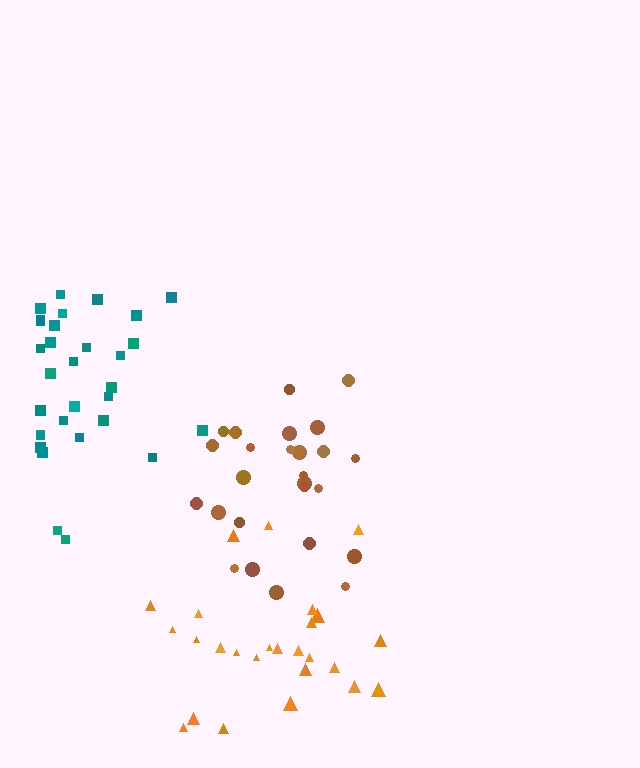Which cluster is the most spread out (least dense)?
Orange.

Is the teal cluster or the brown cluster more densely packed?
Brown.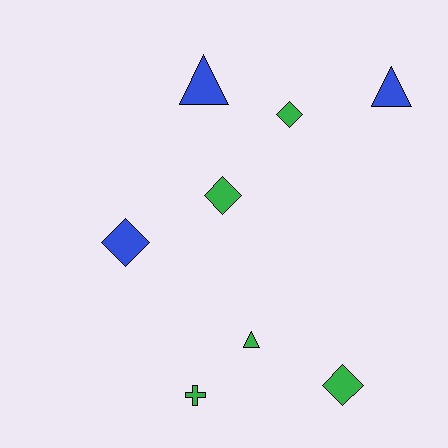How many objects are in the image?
There are 8 objects.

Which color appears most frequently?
Green, with 5 objects.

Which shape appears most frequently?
Diamond, with 4 objects.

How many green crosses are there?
There is 1 green cross.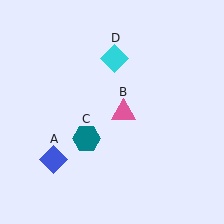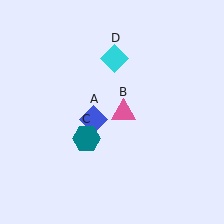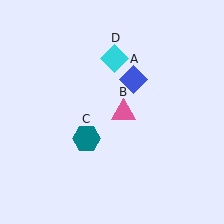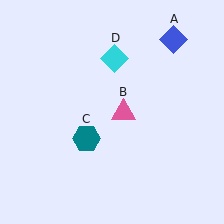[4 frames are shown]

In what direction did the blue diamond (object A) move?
The blue diamond (object A) moved up and to the right.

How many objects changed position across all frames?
1 object changed position: blue diamond (object A).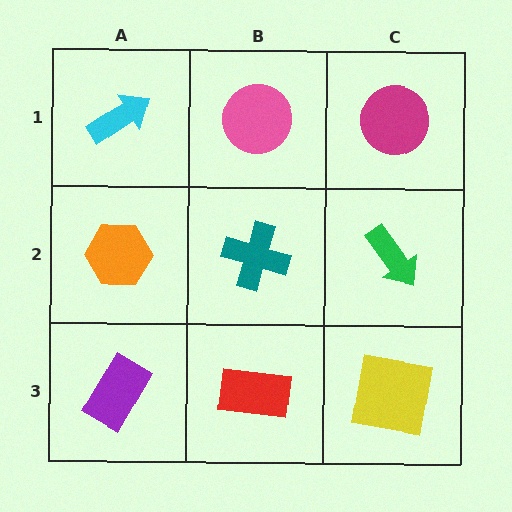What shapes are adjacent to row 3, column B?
A teal cross (row 2, column B), a purple rectangle (row 3, column A), a yellow square (row 3, column C).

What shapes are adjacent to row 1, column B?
A teal cross (row 2, column B), a cyan arrow (row 1, column A), a magenta circle (row 1, column C).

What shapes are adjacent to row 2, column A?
A cyan arrow (row 1, column A), a purple rectangle (row 3, column A), a teal cross (row 2, column B).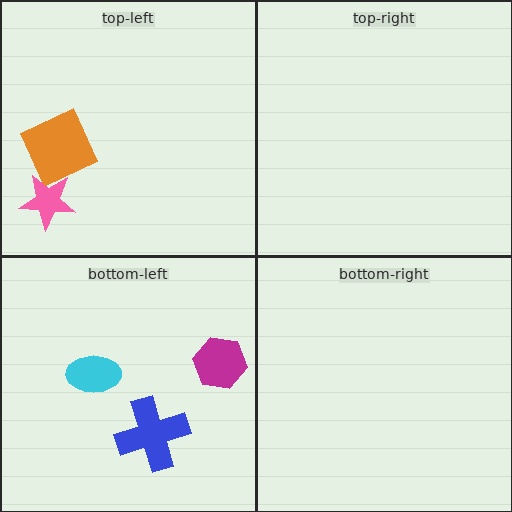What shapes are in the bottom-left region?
The cyan ellipse, the magenta hexagon, the blue cross.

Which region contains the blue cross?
The bottom-left region.